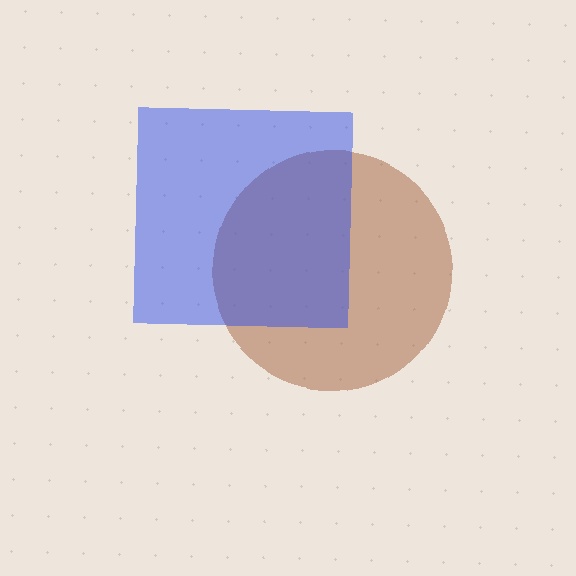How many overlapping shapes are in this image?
There are 2 overlapping shapes in the image.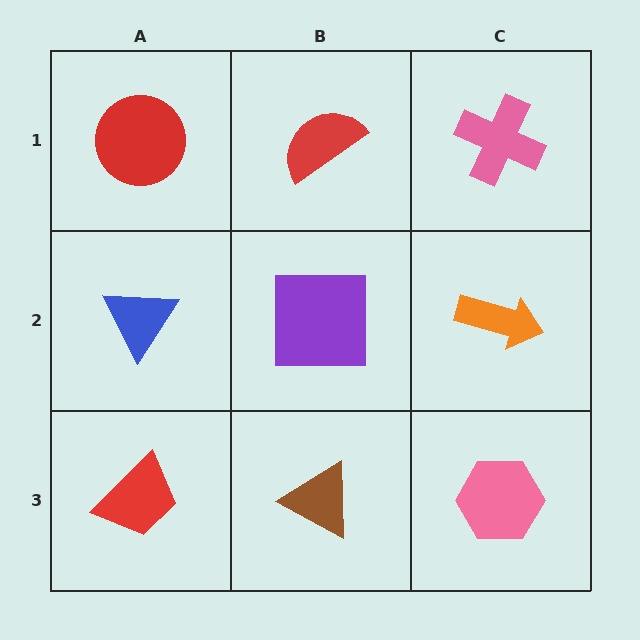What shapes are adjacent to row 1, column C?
An orange arrow (row 2, column C), a red semicircle (row 1, column B).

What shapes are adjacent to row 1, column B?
A purple square (row 2, column B), a red circle (row 1, column A), a pink cross (row 1, column C).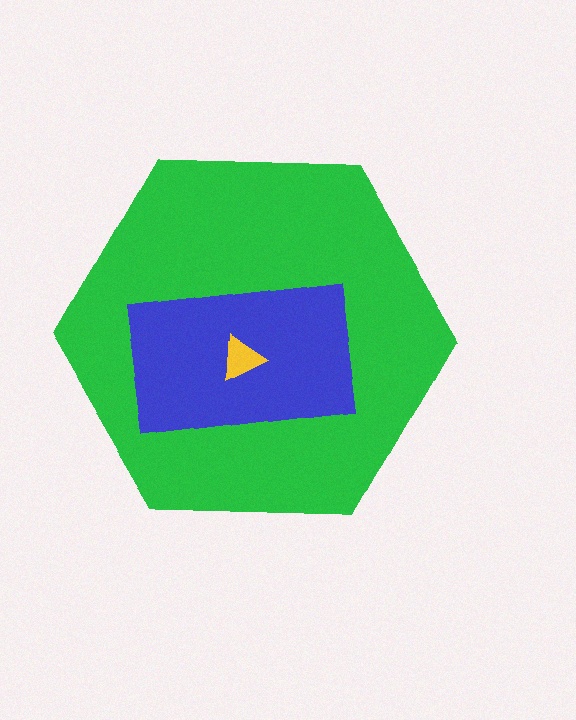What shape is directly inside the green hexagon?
The blue rectangle.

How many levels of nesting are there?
3.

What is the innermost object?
The yellow triangle.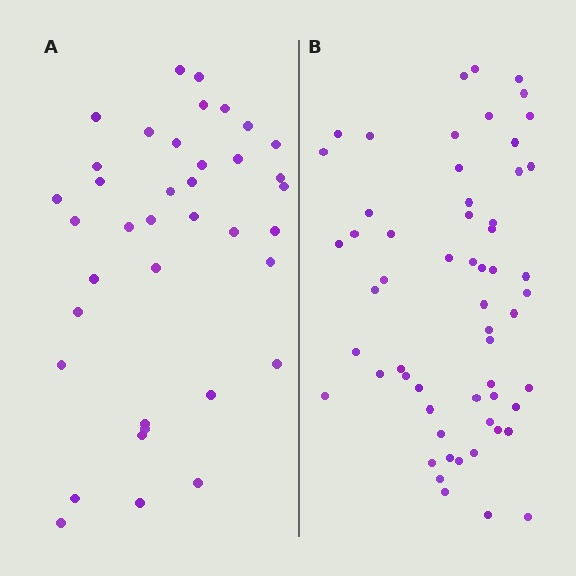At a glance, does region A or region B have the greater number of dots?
Region B (the right region) has more dots.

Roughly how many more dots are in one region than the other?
Region B has approximately 20 more dots than region A.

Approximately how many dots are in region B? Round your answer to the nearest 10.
About 60 dots. (The exact count is 58, which rounds to 60.)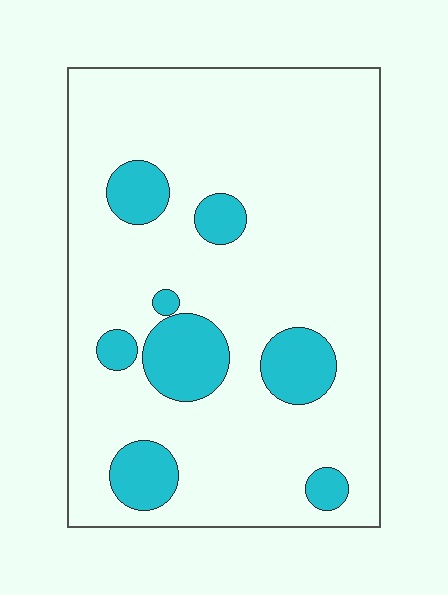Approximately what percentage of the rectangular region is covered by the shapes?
Approximately 15%.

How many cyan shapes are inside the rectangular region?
8.